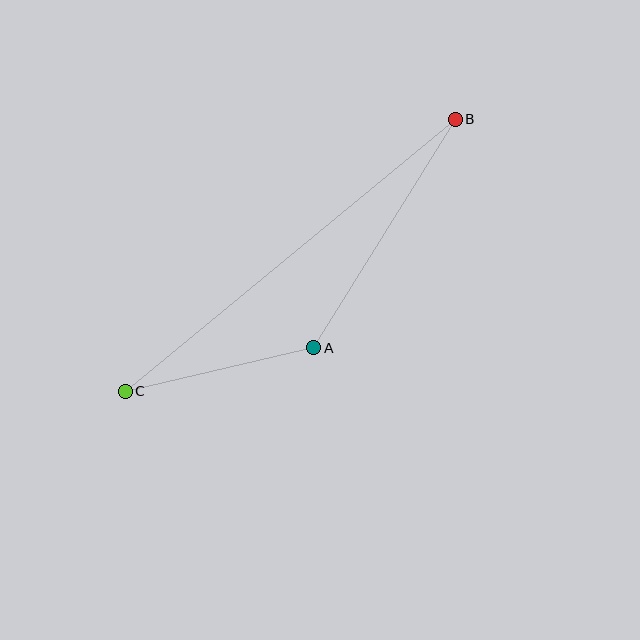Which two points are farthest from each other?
Points B and C are farthest from each other.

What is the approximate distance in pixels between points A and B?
The distance between A and B is approximately 269 pixels.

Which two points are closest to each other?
Points A and C are closest to each other.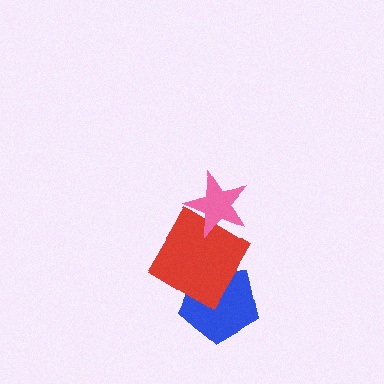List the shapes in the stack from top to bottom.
From top to bottom: the pink star, the red diamond, the blue pentagon.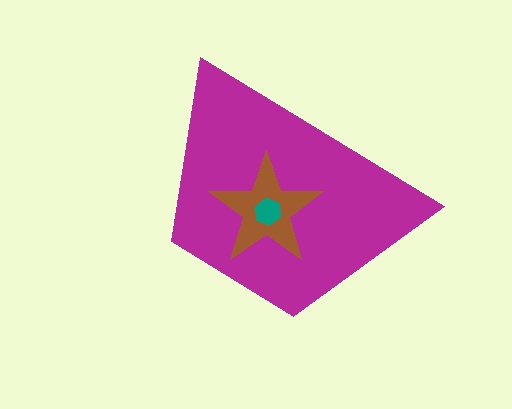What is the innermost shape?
The teal hexagon.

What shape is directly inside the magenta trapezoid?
The brown star.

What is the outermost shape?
The magenta trapezoid.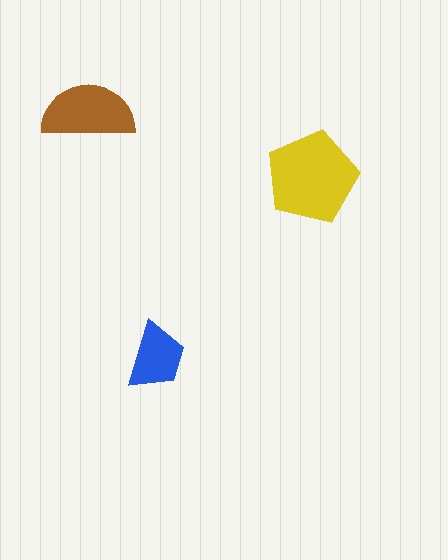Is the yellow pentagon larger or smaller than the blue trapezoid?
Larger.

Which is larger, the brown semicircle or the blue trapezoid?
The brown semicircle.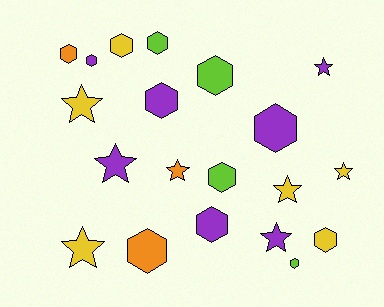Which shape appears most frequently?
Hexagon, with 12 objects.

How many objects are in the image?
There are 20 objects.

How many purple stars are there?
There are 3 purple stars.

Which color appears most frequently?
Purple, with 7 objects.